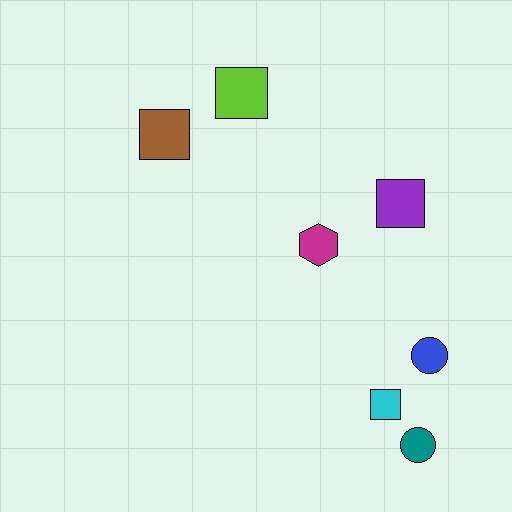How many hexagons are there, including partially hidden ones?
There is 1 hexagon.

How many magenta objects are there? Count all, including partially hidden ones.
There is 1 magenta object.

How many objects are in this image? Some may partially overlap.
There are 7 objects.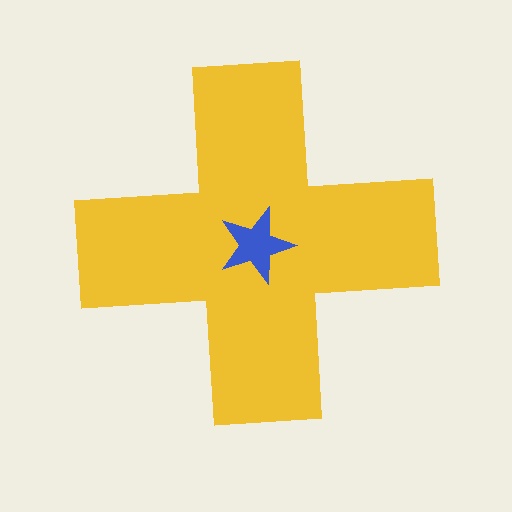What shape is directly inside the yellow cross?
The blue star.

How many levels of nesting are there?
2.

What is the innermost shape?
The blue star.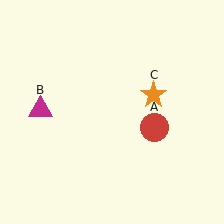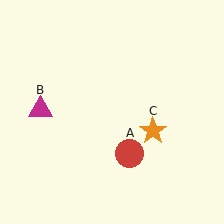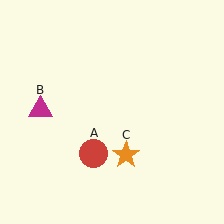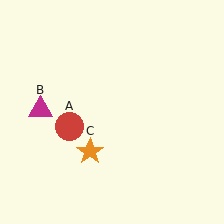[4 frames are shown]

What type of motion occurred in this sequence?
The red circle (object A), orange star (object C) rotated clockwise around the center of the scene.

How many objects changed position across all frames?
2 objects changed position: red circle (object A), orange star (object C).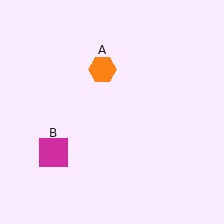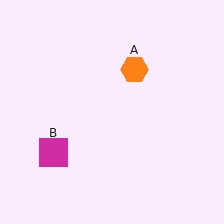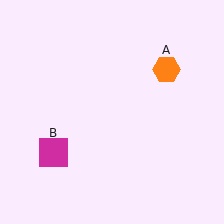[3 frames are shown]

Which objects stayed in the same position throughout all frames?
Magenta square (object B) remained stationary.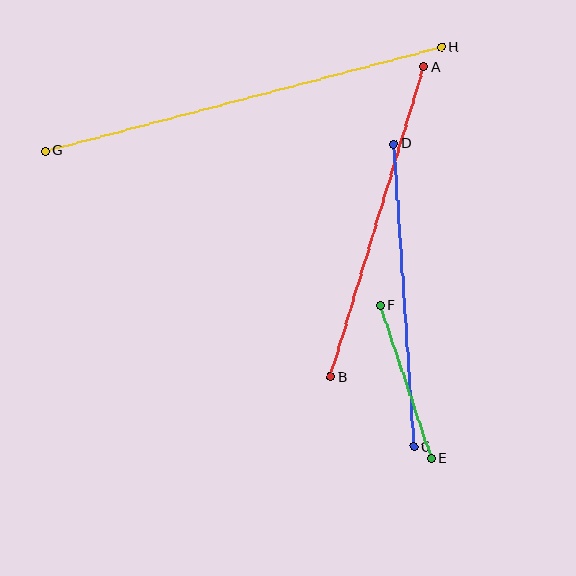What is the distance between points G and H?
The distance is approximately 410 pixels.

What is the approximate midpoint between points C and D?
The midpoint is at approximately (404, 295) pixels.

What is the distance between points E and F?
The distance is approximately 161 pixels.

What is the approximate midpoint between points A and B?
The midpoint is at approximately (377, 222) pixels.